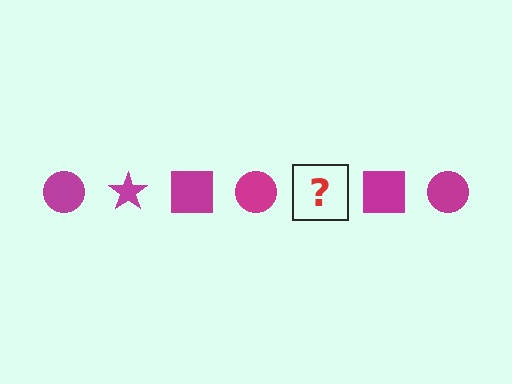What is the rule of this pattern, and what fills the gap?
The rule is that the pattern cycles through circle, star, square shapes in magenta. The gap should be filled with a magenta star.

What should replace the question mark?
The question mark should be replaced with a magenta star.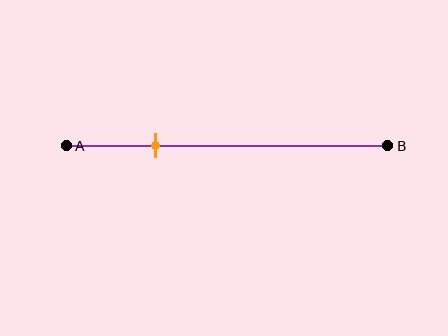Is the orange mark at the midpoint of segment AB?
No, the mark is at about 30% from A, not at the 50% midpoint.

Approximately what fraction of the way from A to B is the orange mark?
The orange mark is approximately 30% of the way from A to B.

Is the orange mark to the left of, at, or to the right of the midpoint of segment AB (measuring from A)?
The orange mark is to the left of the midpoint of segment AB.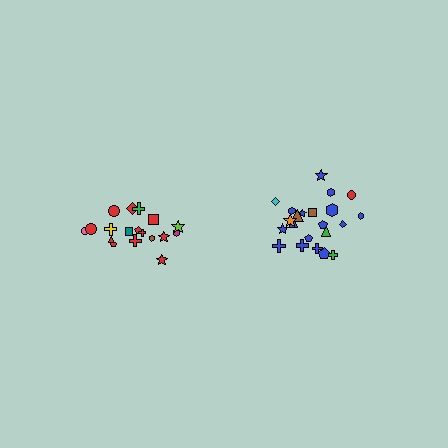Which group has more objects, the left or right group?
The right group.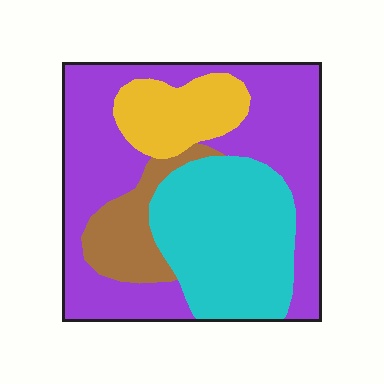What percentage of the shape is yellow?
Yellow takes up less than a quarter of the shape.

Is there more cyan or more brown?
Cyan.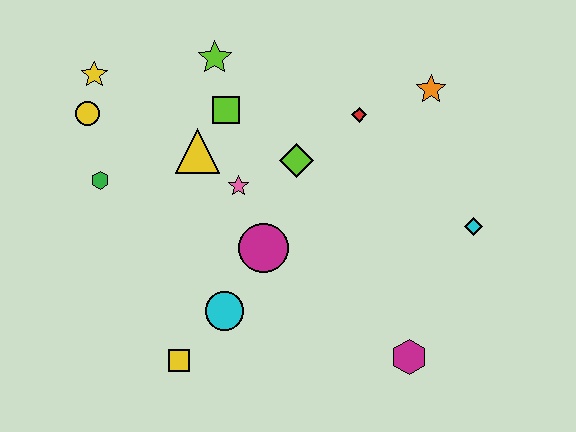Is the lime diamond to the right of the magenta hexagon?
No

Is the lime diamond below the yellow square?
No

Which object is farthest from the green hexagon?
The cyan diamond is farthest from the green hexagon.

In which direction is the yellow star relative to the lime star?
The yellow star is to the left of the lime star.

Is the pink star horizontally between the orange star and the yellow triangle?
Yes